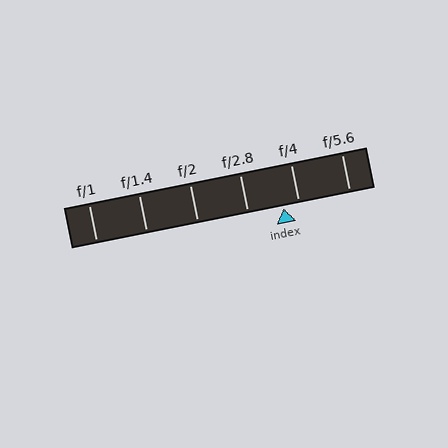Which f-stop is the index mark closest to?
The index mark is closest to f/4.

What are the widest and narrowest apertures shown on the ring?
The widest aperture shown is f/1 and the narrowest is f/5.6.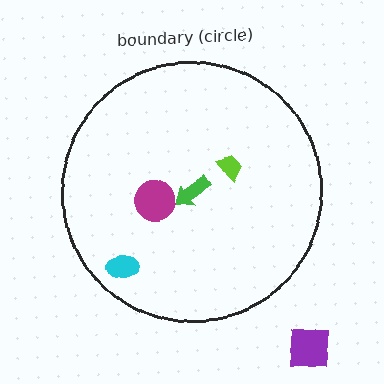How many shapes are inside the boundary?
4 inside, 1 outside.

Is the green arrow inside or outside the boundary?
Inside.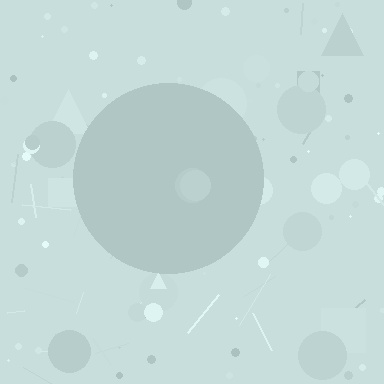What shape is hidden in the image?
A circle is hidden in the image.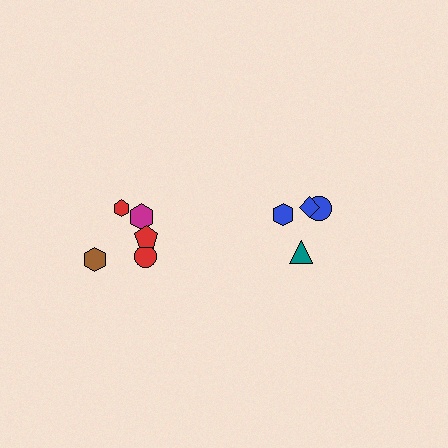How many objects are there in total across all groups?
There are 10 objects.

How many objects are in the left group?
There are 6 objects.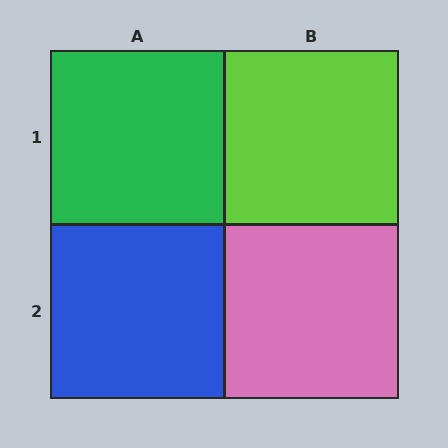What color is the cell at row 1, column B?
Lime.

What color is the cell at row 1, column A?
Green.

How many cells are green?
1 cell is green.